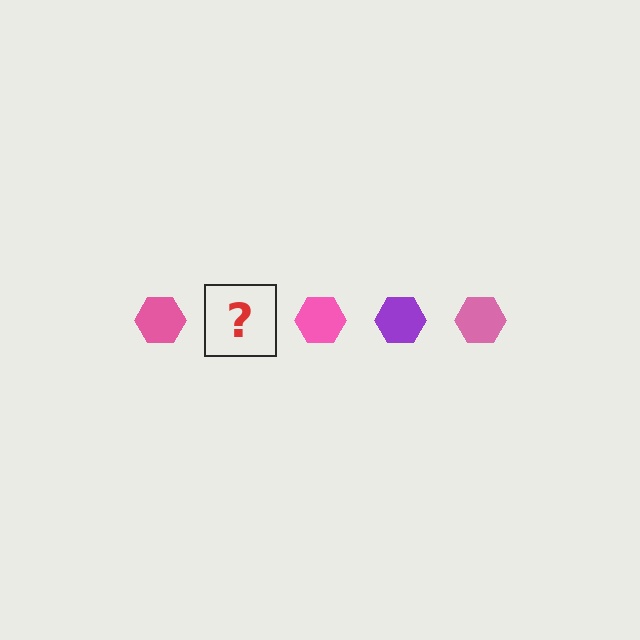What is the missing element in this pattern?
The missing element is a purple hexagon.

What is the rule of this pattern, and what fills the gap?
The rule is that the pattern cycles through pink, purple hexagons. The gap should be filled with a purple hexagon.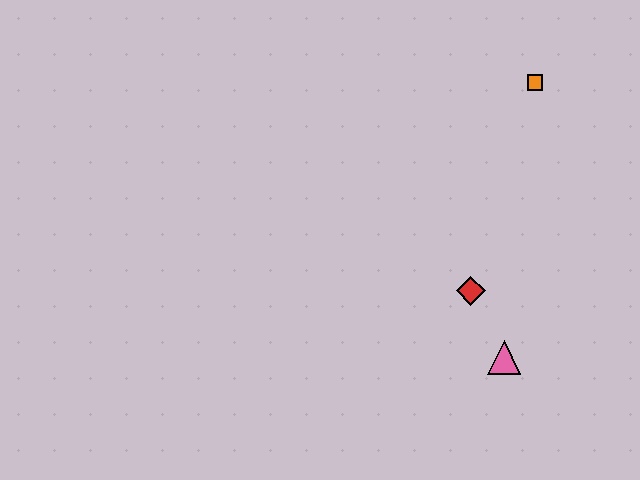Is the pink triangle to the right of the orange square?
No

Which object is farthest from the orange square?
The pink triangle is farthest from the orange square.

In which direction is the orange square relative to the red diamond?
The orange square is above the red diamond.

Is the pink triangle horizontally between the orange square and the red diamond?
Yes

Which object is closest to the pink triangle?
The red diamond is closest to the pink triangle.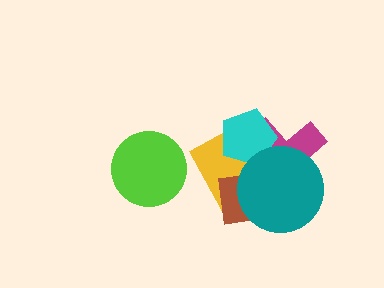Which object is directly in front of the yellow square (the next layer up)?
The magenta cross is directly in front of the yellow square.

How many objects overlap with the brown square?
3 objects overlap with the brown square.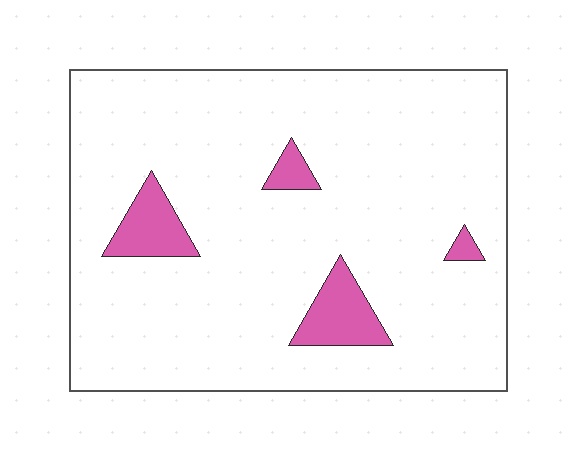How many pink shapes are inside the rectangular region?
4.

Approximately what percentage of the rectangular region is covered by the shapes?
Approximately 10%.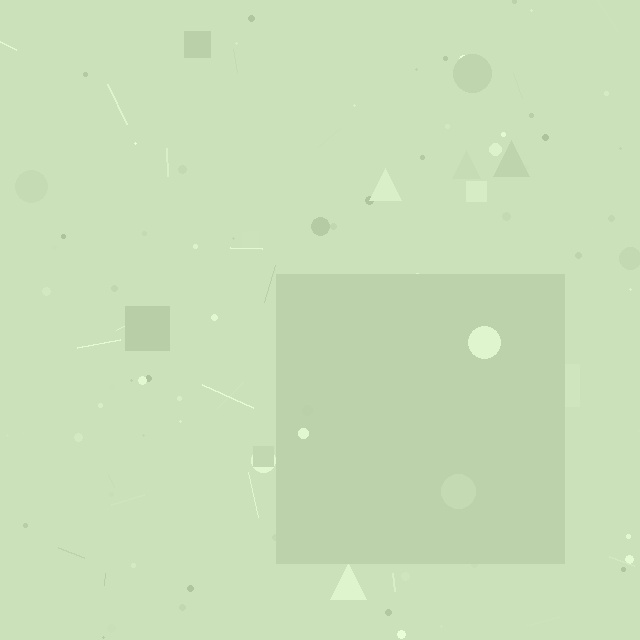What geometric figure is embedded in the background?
A square is embedded in the background.